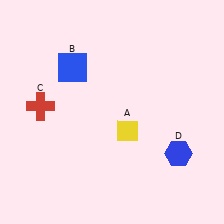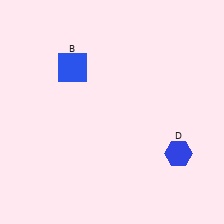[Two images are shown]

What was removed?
The red cross (C), the yellow diamond (A) were removed in Image 2.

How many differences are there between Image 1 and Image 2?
There are 2 differences between the two images.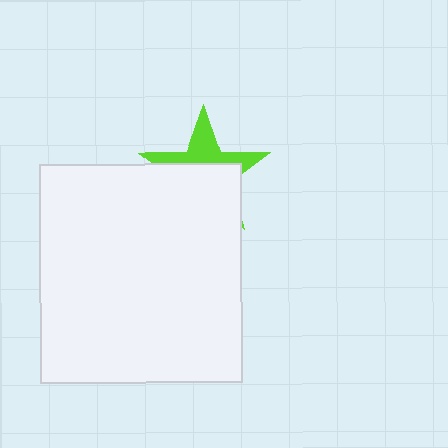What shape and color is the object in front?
The object in front is a white rectangle.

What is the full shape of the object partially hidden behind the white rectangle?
The partially hidden object is a lime star.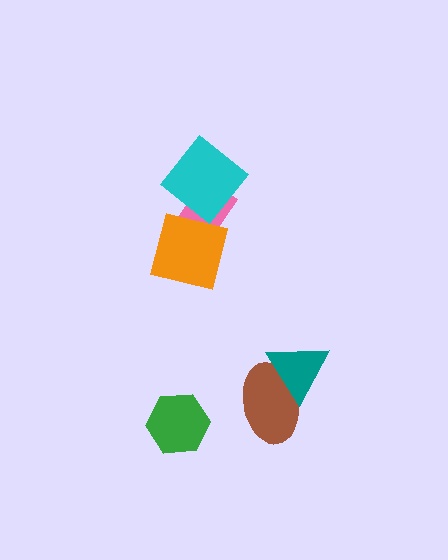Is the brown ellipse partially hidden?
Yes, it is partially covered by another shape.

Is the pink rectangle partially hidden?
Yes, it is partially covered by another shape.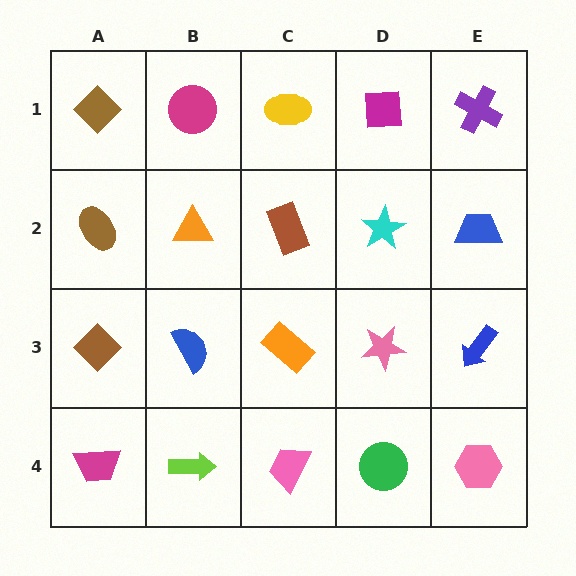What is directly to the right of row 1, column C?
A magenta square.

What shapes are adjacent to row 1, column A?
A brown ellipse (row 2, column A), a magenta circle (row 1, column B).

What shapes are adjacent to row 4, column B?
A blue semicircle (row 3, column B), a magenta trapezoid (row 4, column A), a pink trapezoid (row 4, column C).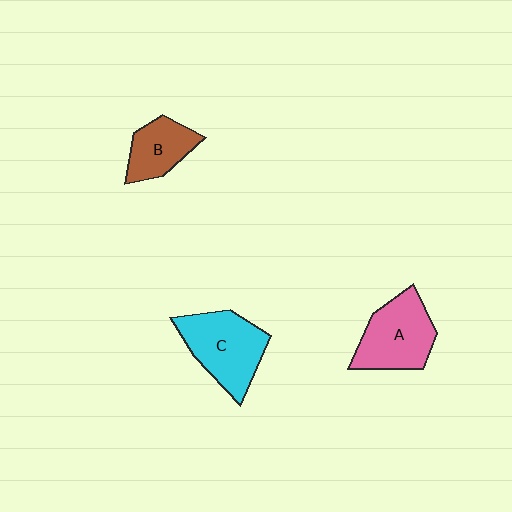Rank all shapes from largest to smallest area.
From largest to smallest: C (cyan), A (pink), B (brown).